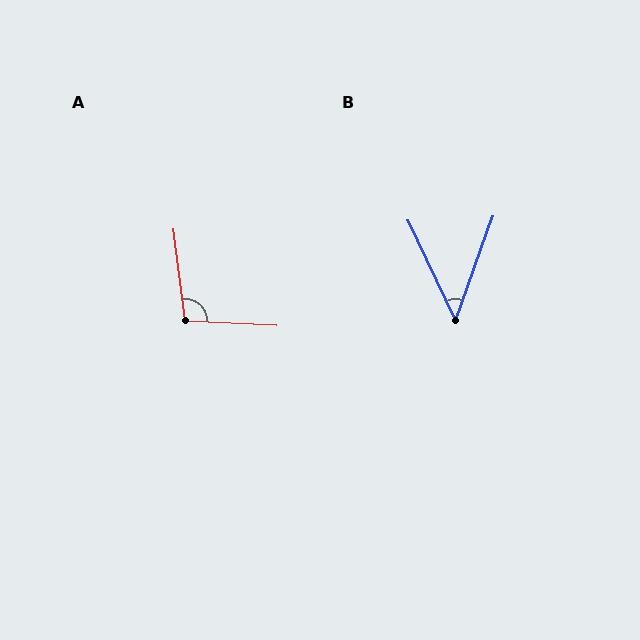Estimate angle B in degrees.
Approximately 45 degrees.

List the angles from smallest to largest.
B (45°), A (100°).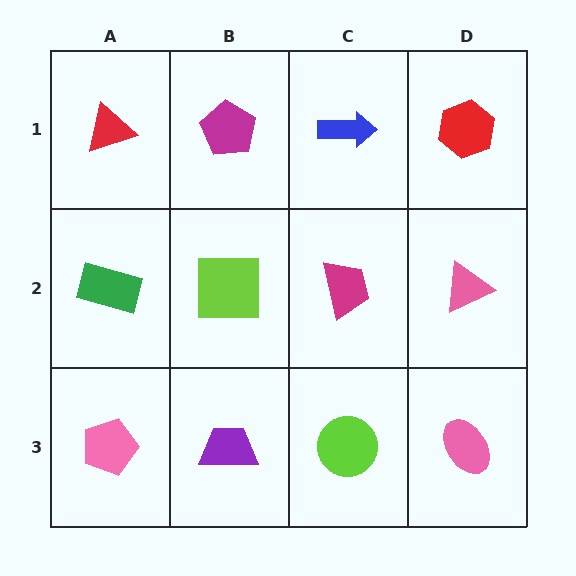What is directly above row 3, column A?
A green rectangle.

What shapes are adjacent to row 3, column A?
A green rectangle (row 2, column A), a purple trapezoid (row 3, column B).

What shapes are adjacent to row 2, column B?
A magenta pentagon (row 1, column B), a purple trapezoid (row 3, column B), a green rectangle (row 2, column A), a magenta trapezoid (row 2, column C).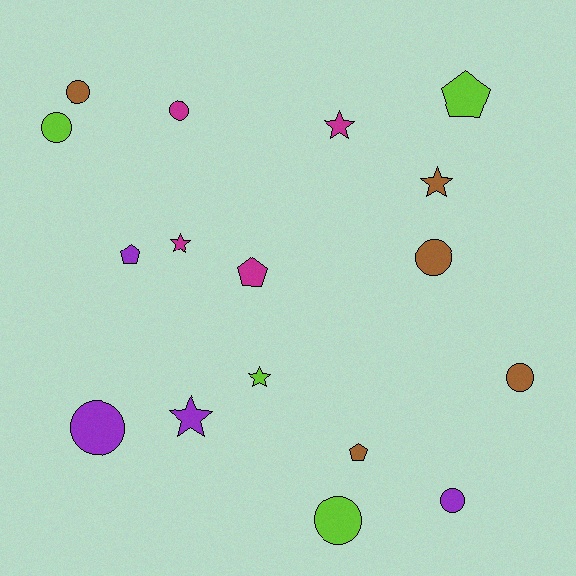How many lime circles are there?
There are 2 lime circles.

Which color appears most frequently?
Brown, with 5 objects.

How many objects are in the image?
There are 17 objects.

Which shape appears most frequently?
Circle, with 8 objects.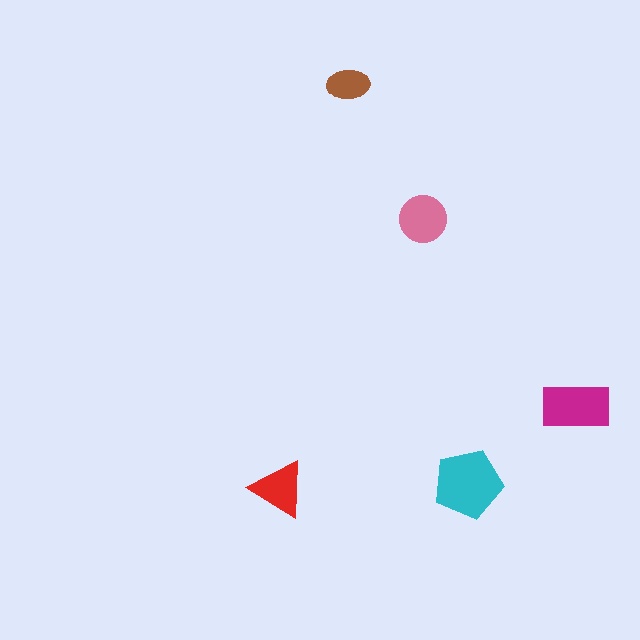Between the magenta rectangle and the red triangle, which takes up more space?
The magenta rectangle.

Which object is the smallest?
The brown ellipse.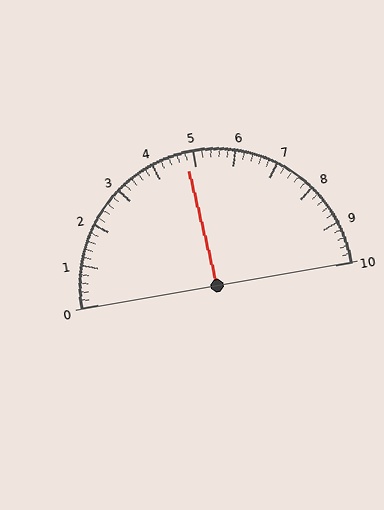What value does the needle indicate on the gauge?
The needle indicates approximately 4.8.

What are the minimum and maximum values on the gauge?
The gauge ranges from 0 to 10.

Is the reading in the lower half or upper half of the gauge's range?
The reading is in the lower half of the range (0 to 10).